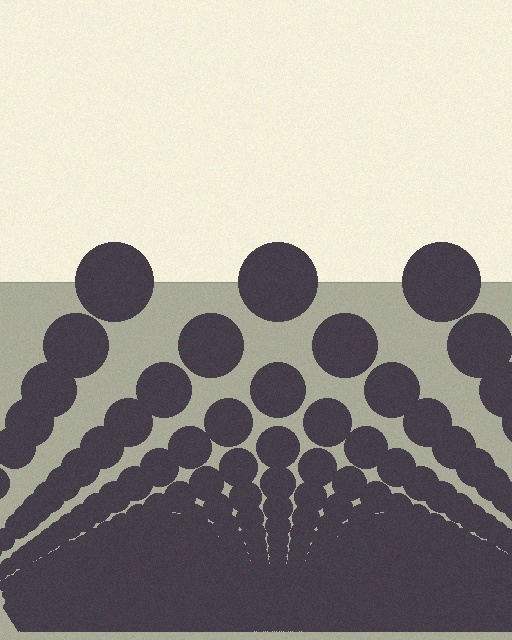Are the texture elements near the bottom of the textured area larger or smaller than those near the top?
Smaller. The gradient is inverted — elements near the bottom are smaller and denser.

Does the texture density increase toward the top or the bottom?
Density increases toward the bottom.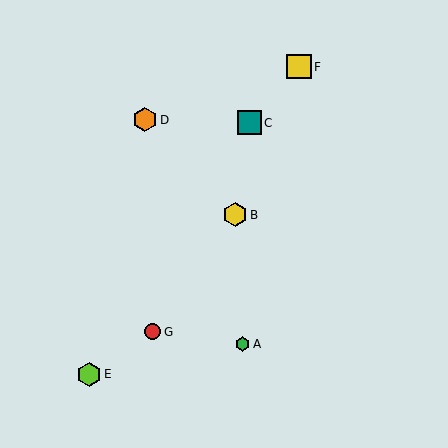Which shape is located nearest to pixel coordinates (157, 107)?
The orange hexagon (labeled D) at (145, 120) is nearest to that location.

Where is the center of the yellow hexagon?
The center of the yellow hexagon is at (235, 215).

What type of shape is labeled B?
Shape B is a yellow hexagon.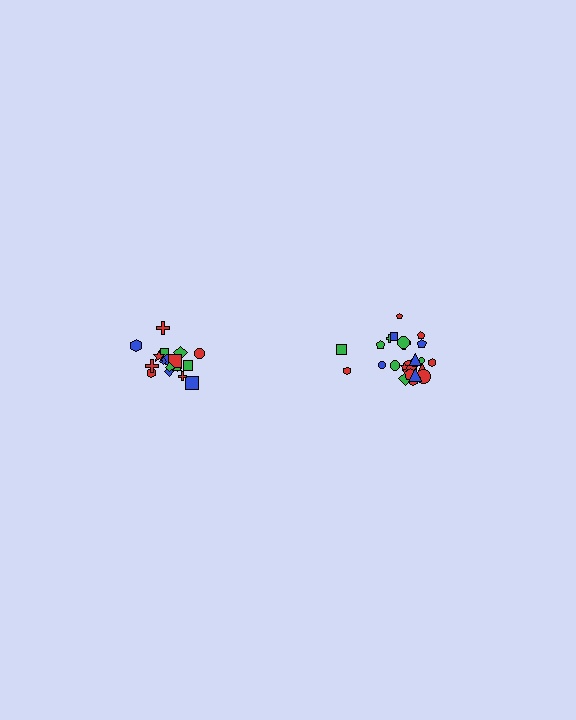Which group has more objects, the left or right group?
The right group.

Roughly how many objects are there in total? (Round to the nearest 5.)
Roughly 45 objects in total.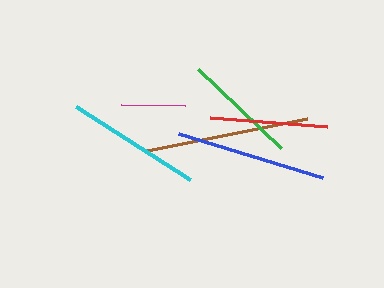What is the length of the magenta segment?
The magenta segment is approximately 64 pixels long.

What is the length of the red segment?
The red segment is approximately 117 pixels long.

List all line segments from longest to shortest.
From longest to shortest: brown, blue, cyan, red, green, magenta.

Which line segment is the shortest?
The magenta line is the shortest at approximately 64 pixels.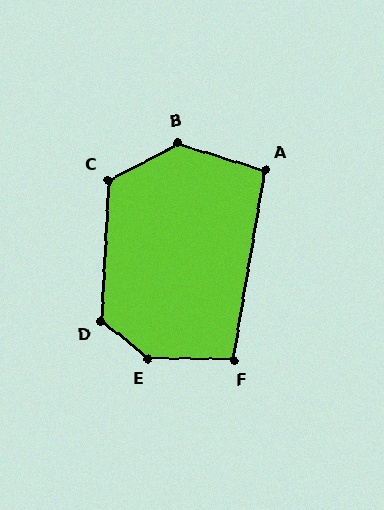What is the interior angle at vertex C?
Approximately 120 degrees (obtuse).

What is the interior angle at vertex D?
Approximately 126 degrees (obtuse).